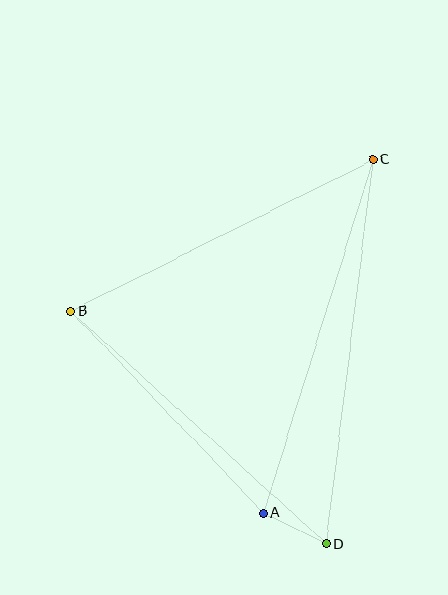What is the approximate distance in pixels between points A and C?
The distance between A and C is approximately 369 pixels.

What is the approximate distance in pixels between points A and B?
The distance between A and B is approximately 279 pixels.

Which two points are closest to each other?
Points A and D are closest to each other.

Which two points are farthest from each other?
Points C and D are farthest from each other.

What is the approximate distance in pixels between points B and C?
The distance between B and C is approximately 337 pixels.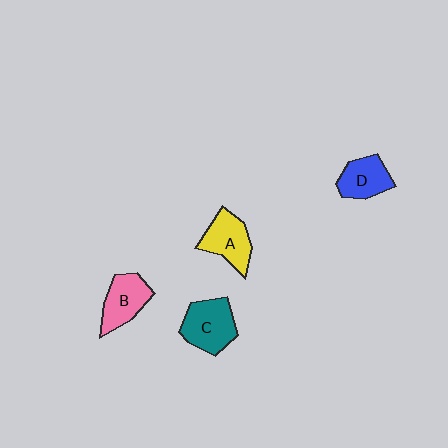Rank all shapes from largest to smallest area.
From largest to smallest: C (teal), A (yellow), B (pink), D (blue).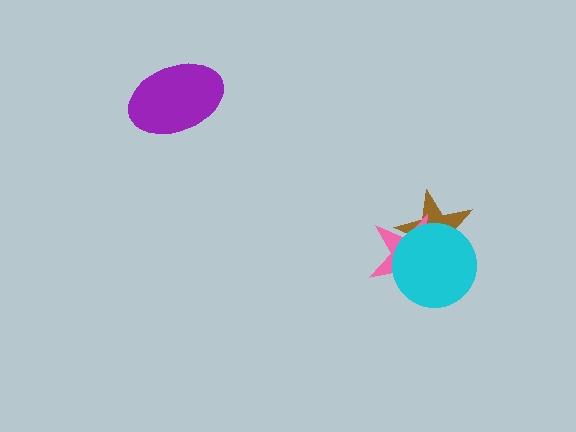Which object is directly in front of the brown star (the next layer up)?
The pink star is directly in front of the brown star.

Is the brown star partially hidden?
Yes, it is partially covered by another shape.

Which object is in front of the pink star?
The cyan circle is in front of the pink star.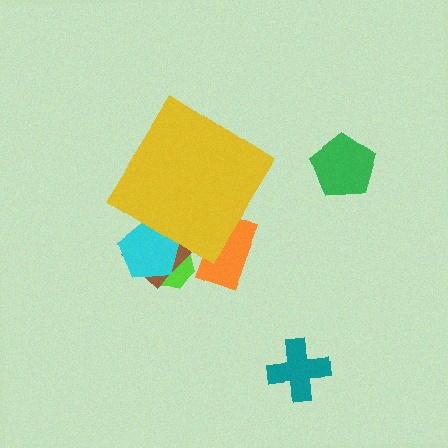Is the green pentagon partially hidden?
No, the green pentagon is fully visible.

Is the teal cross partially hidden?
No, the teal cross is fully visible.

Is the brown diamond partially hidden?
Yes, the brown diamond is partially hidden behind the yellow diamond.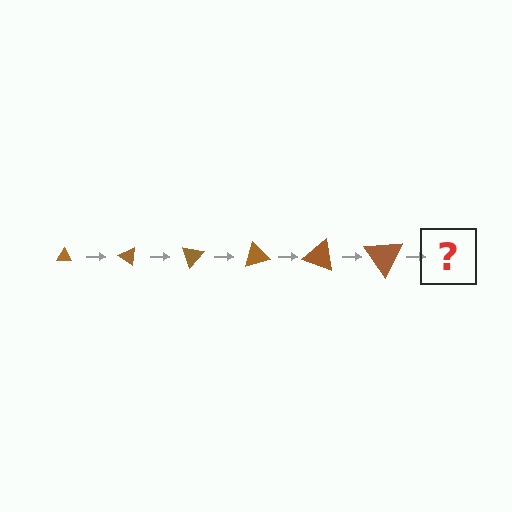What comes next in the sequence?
The next element should be a triangle, larger than the previous one and rotated 210 degrees from the start.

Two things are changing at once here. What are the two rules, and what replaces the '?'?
The two rules are that the triangle grows larger each step and it rotates 35 degrees each step. The '?' should be a triangle, larger than the previous one and rotated 210 degrees from the start.